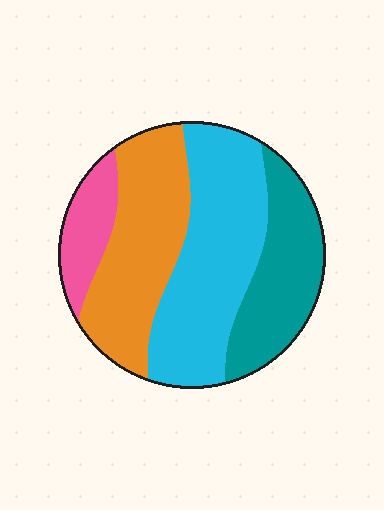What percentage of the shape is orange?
Orange takes up about one third (1/3) of the shape.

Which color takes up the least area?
Pink, at roughly 10%.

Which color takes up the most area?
Cyan, at roughly 35%.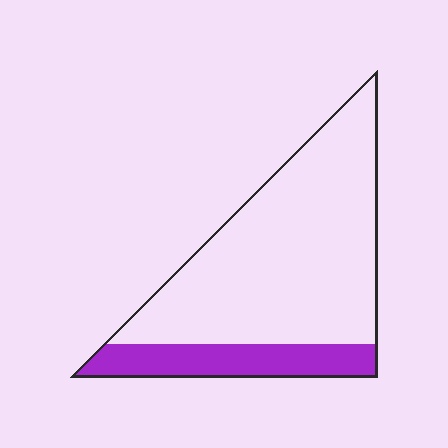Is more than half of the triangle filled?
No.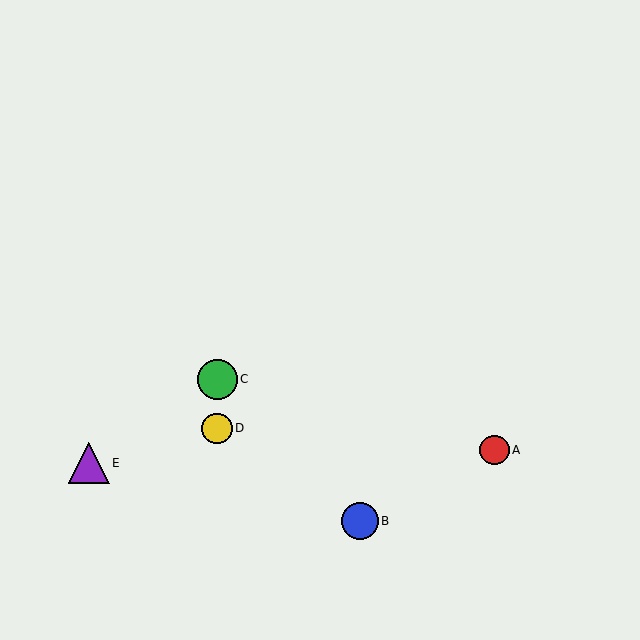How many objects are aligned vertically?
2 objects (C, D) are aligned vertically.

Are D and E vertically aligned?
No, D is at x≈217 and E is at x≈89.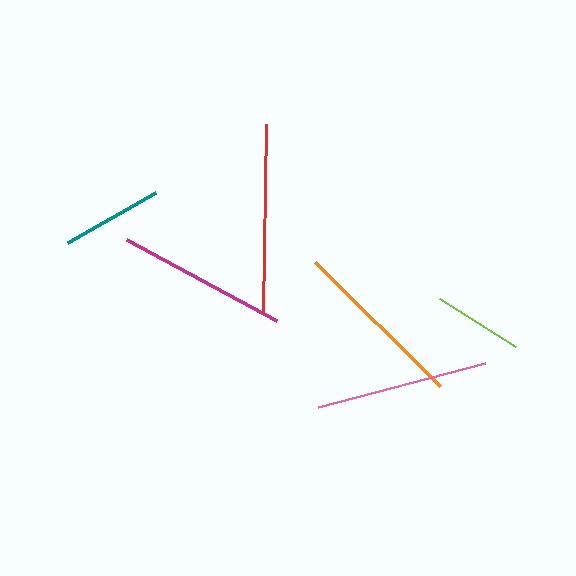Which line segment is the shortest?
The lime line is the shortest at approximately 90 pixels.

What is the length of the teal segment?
The teal segment is approximately 101 pixels long.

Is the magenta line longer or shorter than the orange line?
The orange line is longer than the magenta line.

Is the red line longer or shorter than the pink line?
The red line is longer than the pink line.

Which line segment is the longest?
The red line is the longest at approximately 187 pixels.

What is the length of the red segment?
The red segment is approximately 187 pixels long.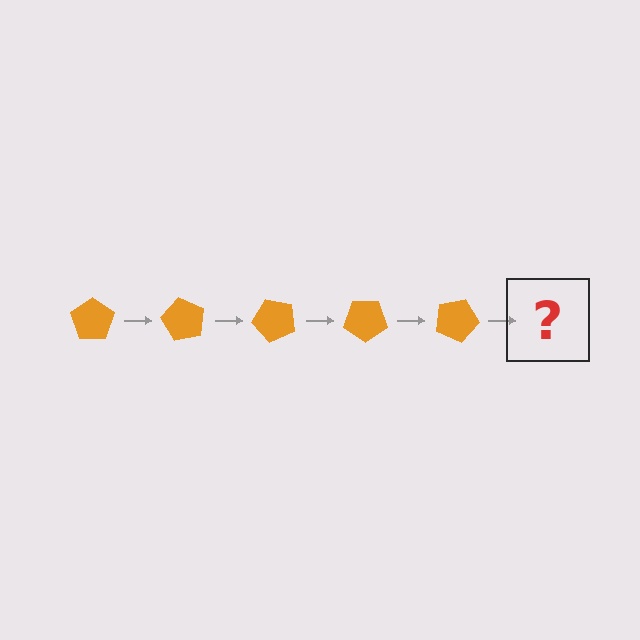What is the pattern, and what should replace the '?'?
The pattern is that the pentagon rotates 60 degrees each step. The '?' should be an orange pentagon rotated 300 degrees.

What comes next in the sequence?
The next element should be an orange pentagon rotated 300 degrees.